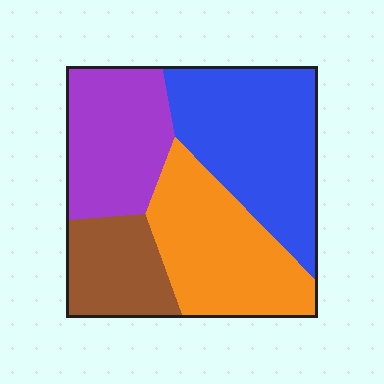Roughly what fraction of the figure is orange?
Orange takes up about one quarter (1/4) of the figure.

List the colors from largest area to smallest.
From largest to smallest: blue, orange, purple, brown.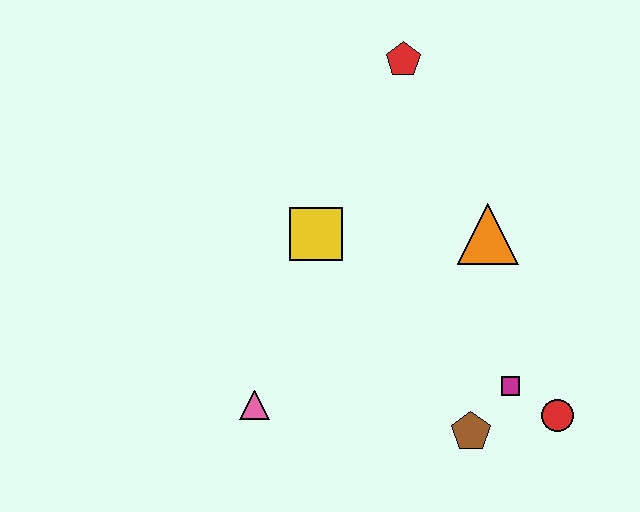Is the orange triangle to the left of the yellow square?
No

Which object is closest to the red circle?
The magenta square is closest to the red circle.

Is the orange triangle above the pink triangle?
Yes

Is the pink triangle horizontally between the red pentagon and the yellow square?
No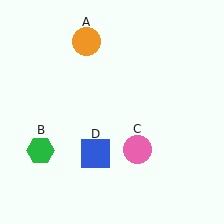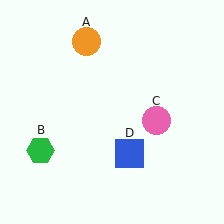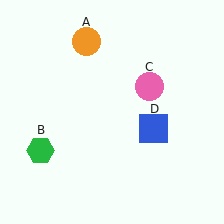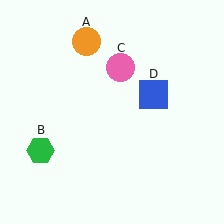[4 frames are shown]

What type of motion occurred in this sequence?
The pink circle (object C), blue square (object D) rotated counterclockwise around the center of the scene.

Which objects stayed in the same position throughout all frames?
Orange circle (object A) and green hexagon (object B) remained stationary.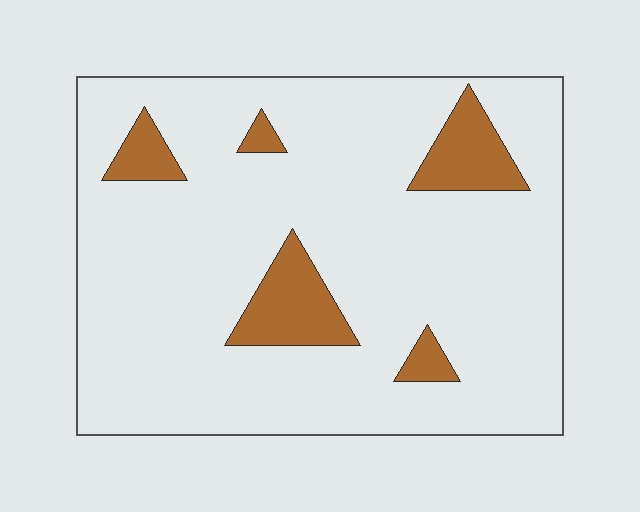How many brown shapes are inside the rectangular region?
5.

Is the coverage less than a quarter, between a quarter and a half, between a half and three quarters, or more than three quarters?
Less than a quarter.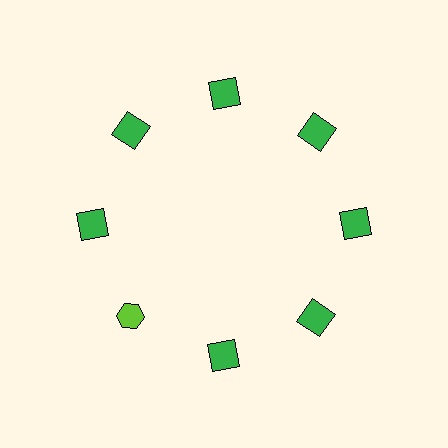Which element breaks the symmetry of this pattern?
The lime hexagon at roughly the 8 o'clock position breaks the symmetry. All other shapes are green squares.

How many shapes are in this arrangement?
There are 8 shapes arranged in a ring pattern.